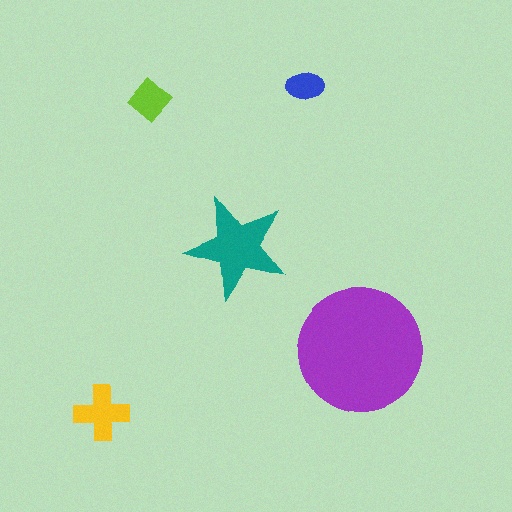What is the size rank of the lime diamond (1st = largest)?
4th.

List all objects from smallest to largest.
The blue ellipse, the lime diamond, the yellow cross, the teal star, the purple circle.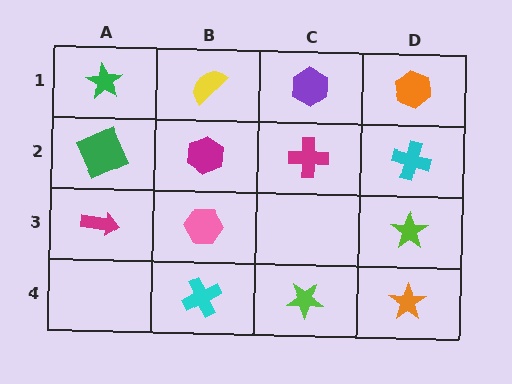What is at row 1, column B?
A yellow semicircle.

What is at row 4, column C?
A lime star.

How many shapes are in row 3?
3 shapes.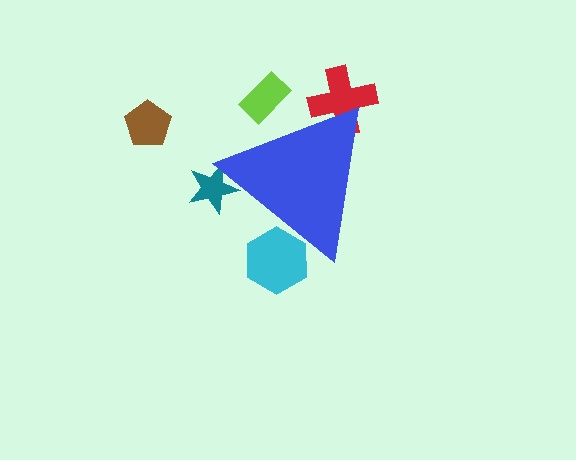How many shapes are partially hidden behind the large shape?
4 shapes are partially hidden.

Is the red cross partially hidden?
Yes, the red cross is partially hidden behind the blue triangle.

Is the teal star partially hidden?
Yes, the teal star is partially hidden behind the blue triangle.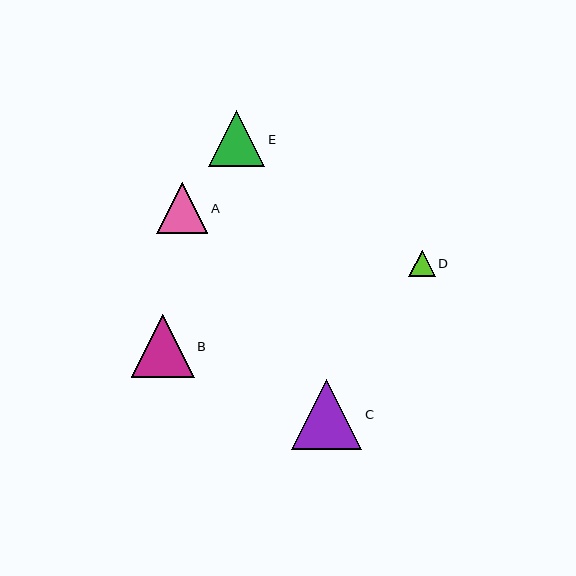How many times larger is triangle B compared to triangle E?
Triangle B is approximately 1.1 times the size of triangle E.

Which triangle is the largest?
Triangle C is the largest with a size of approximately 71 pixels.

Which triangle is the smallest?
Triangle D is the smallest with a size of approximately 26 pixels.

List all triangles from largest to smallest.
From largest to smallest: C, B, E, A, D.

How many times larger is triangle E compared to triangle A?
Triangle E is approximately 1.1 times the size of triangle A.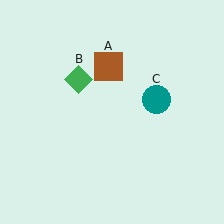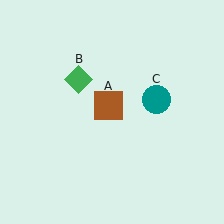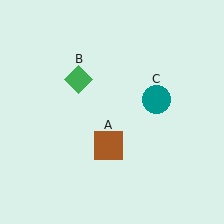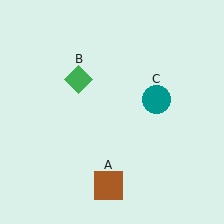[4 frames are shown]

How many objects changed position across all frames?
1 object changed position: brown square (object A).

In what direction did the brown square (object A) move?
The brown square (object A) moved down.